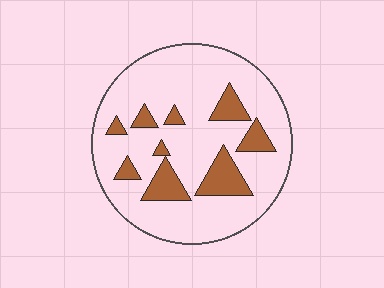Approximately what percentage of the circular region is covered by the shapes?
Approximately 20%.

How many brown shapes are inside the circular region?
9.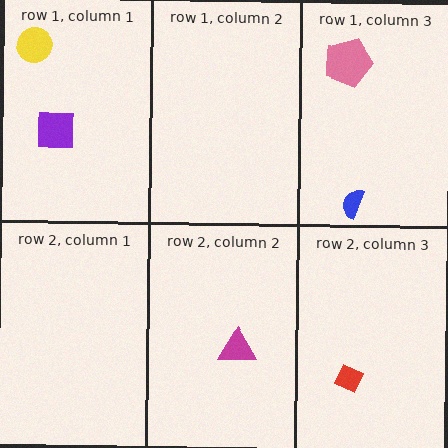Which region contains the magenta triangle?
The row 2, column 2 region.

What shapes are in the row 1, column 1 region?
The purple square, the yellow circle.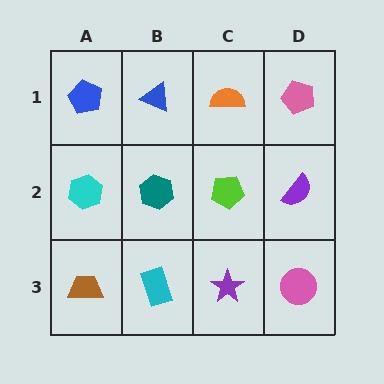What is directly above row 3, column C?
A lime pentagon.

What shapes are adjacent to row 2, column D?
A pink pentagon (row 1, column D), a pink circle (row 3, column D), a lime pentagon (row 2, column C).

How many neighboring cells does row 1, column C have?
3.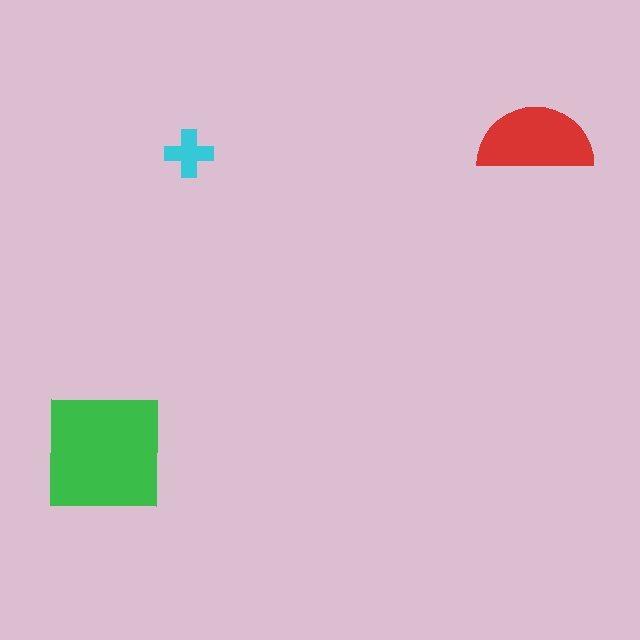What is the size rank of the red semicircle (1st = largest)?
2nd.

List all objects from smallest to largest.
The cyan cross, the red semicircle, the green square.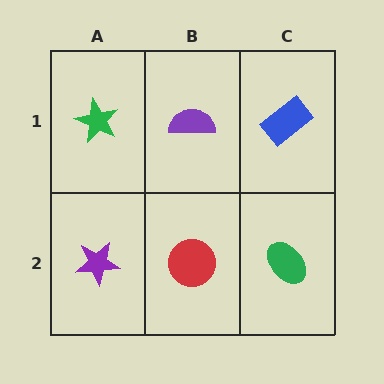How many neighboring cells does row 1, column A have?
2.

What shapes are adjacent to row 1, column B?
A red circle (row 2, column B), a green star (row 1, column A), a blue rectangle (row 1, column C).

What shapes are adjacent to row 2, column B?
A purple semicircle (row 1, column B), a purple star (row 2, column A), a green ellipse (row 2, column C).